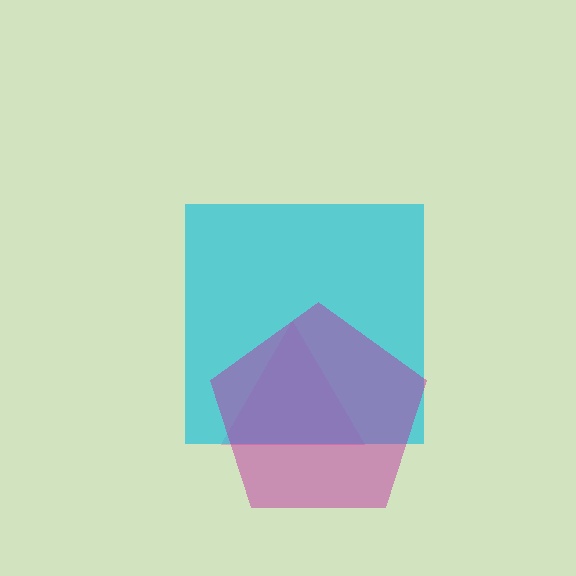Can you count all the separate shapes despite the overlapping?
Yes, there are 3 separate shapes.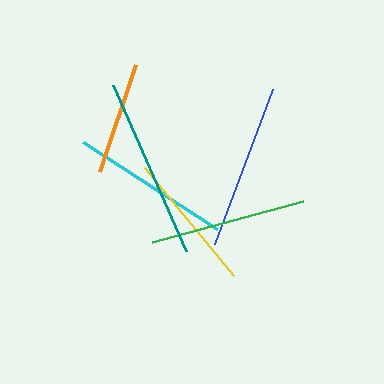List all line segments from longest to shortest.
From longest to shortest: teal, blue, cyan, green, yellow, orange.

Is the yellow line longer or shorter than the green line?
The green line is longer than the yellow line.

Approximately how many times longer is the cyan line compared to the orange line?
The cyan line is approximately 1.4 times the length of the orange line.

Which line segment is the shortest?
The orange line is the shortest at approximately 113 pixels.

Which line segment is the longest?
The teal line is the longest at approximately 182 pixels.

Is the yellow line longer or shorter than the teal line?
The teal line is longer than the yellow line.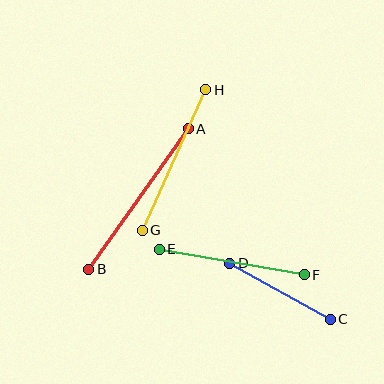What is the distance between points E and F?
The distance is approximately 147 pixels.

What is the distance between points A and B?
The distance is approximately 172 pixels.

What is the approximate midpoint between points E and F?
The midpoint is at approximately (232, 262) pixels.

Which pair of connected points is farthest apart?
Points A and B are farthest apart.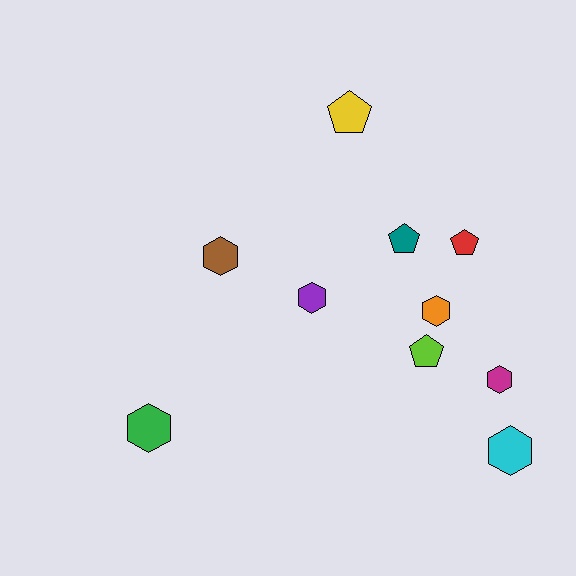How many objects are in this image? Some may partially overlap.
There are 10 objects.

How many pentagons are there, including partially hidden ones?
There are 4 pentagons.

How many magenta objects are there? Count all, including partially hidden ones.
There is 1 magenta object.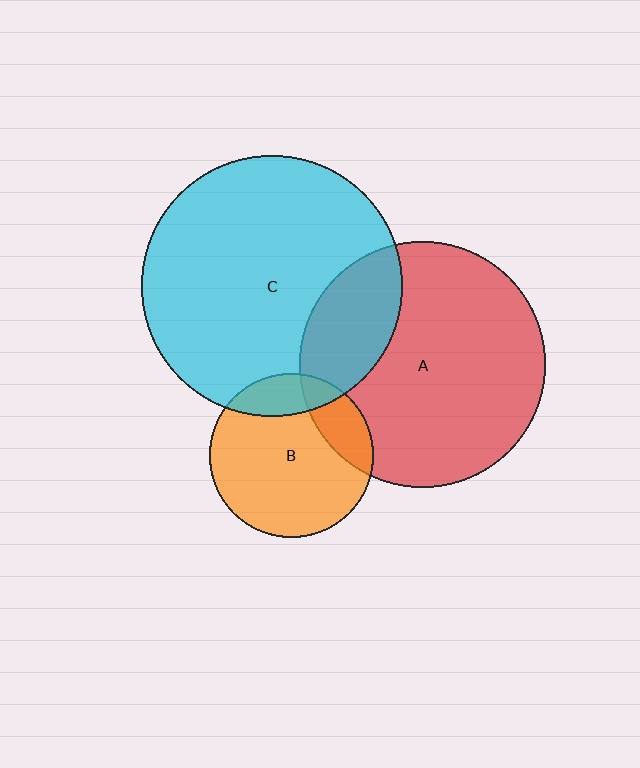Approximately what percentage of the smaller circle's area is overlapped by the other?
Approximately 15%.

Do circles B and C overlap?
Yes.